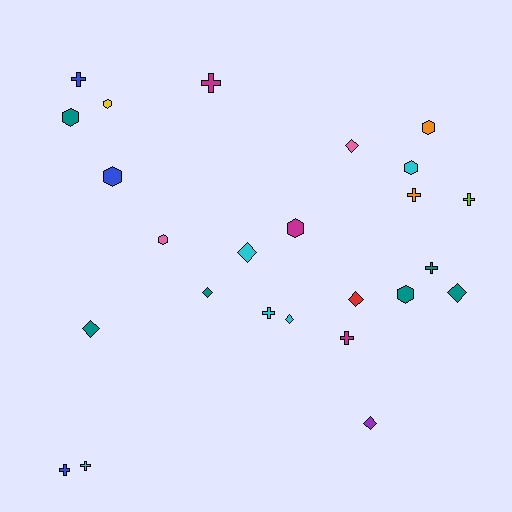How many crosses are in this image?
There are 9 crosses.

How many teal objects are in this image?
There are 6 teal objects.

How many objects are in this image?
There are 25 objects.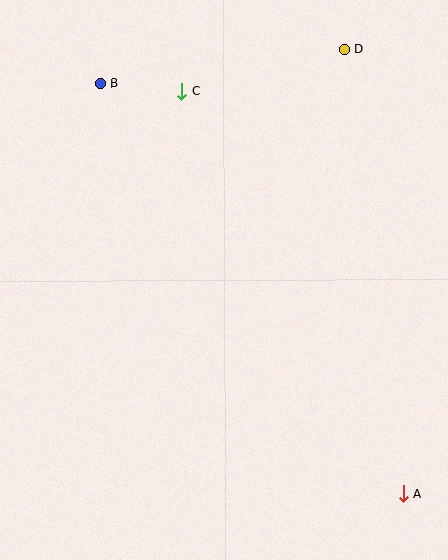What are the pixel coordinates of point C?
Point C is at (182, 91).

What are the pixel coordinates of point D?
Point D is at (344, 50).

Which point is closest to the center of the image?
Point C at (182, 91) is closest to the center.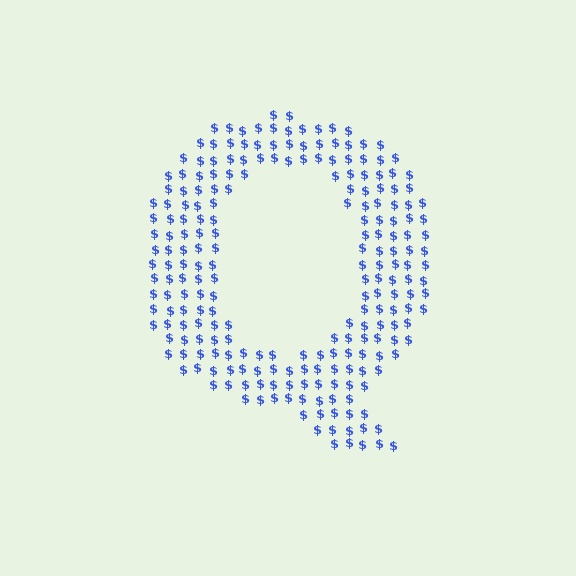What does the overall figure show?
The overall figure shows the letter Q.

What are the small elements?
The small elements are dollar signs.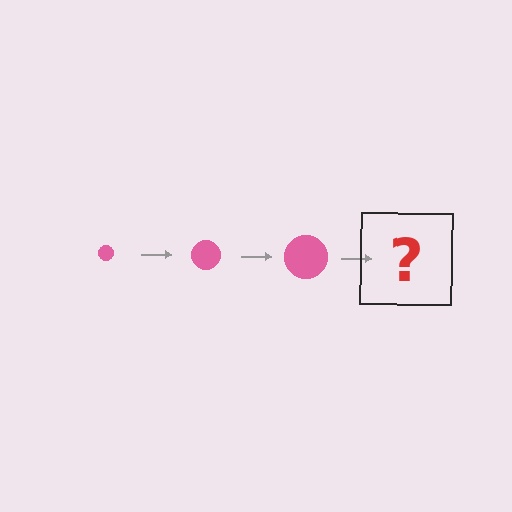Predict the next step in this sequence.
The next step is a pink circle, larger than the previous one.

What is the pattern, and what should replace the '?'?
The pattern is that the circle gets progressively larger each step. The '?' should be a pink circle, larger than the previous one.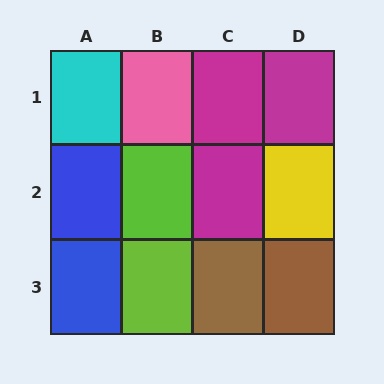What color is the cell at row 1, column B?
Pink.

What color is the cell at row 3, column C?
Brown.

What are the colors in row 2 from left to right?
Blue, lime, magenta, yellow.